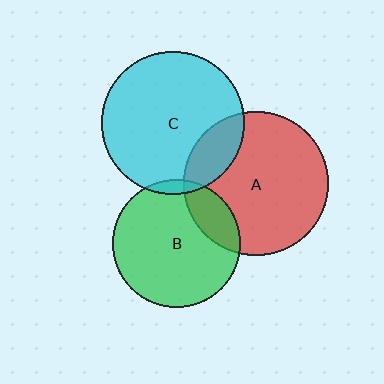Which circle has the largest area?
Circle A (red).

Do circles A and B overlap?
Yes.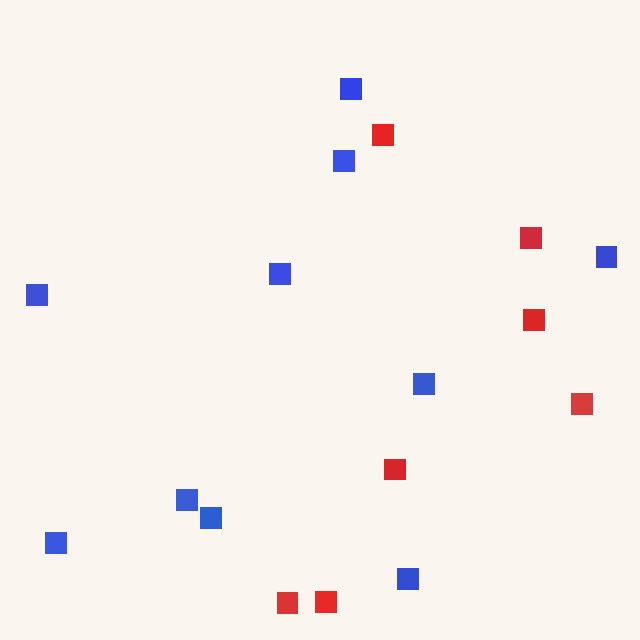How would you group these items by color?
There are 2 groups: one group of blue squares (10) and one group of red squares (7).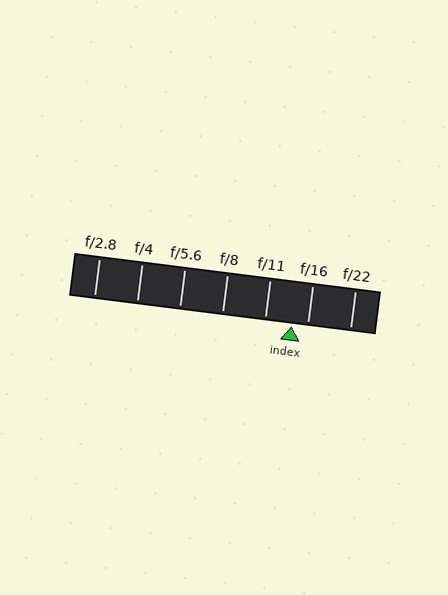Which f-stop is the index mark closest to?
The index mark is closest to f/16.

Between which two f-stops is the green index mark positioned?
The index mark is between f/11 and f/16.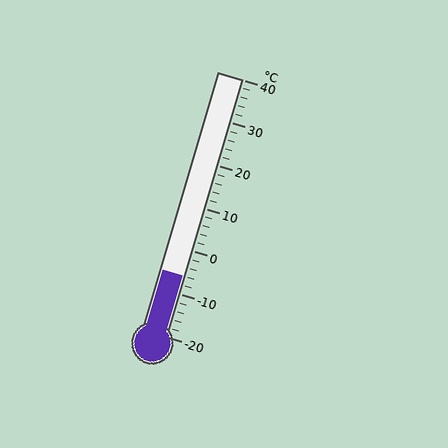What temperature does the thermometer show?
The thermometer shows approximately -6°C.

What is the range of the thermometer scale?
The thermometer scale ranges from -20°C to 40°C.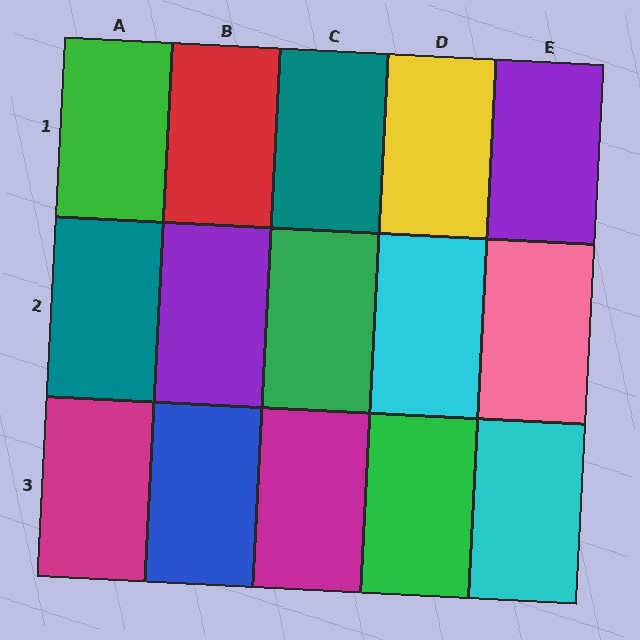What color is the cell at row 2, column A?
Teal.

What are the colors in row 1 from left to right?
Green, red, teal, yellow, purple.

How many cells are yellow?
1 cell is yellow.